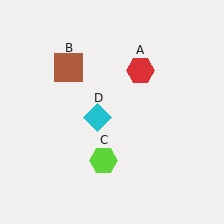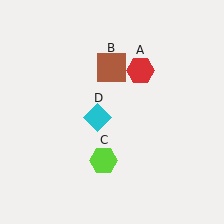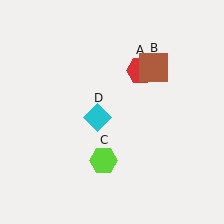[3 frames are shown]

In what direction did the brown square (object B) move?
The brown square (object B) moved right.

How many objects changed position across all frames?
1 object changed position: brown square (object B).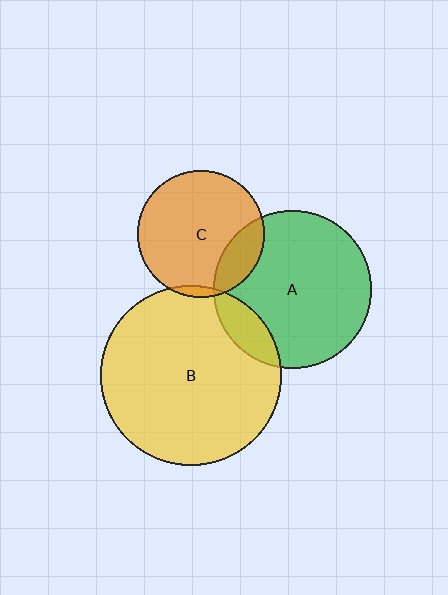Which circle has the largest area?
Circle B (yellow).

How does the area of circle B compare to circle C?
Approximately 2.0 times.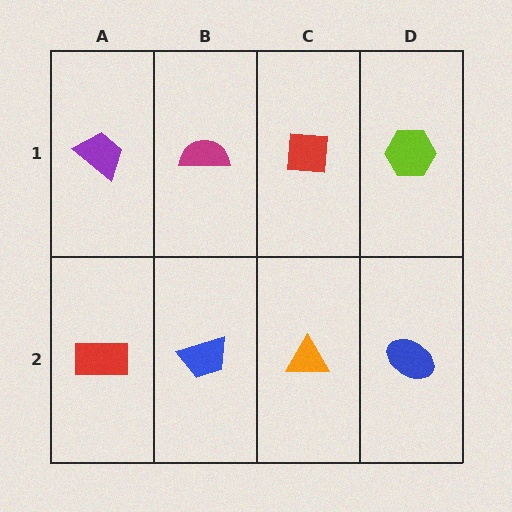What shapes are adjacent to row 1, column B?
A blue trapezoid (row 2, column B), a purple trapezoid (row 1, column A), a red square (row 1, column C).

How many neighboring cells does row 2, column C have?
3.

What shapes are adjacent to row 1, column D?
A blue ellipse (row 2, column D), a red square (row 1, column C).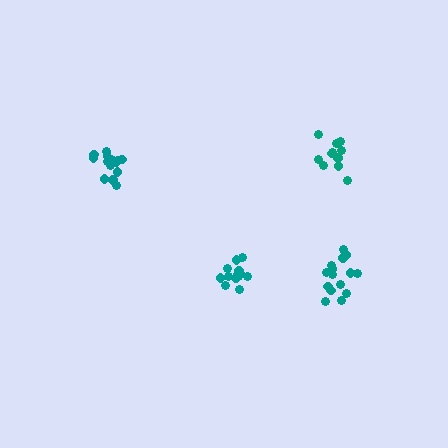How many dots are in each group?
Group 1: 13 dots, Group 2: 11 dots, Group 3: 14 dots, Group 4: 15 dots (53 total).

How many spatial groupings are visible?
There are 4 spatial groupings.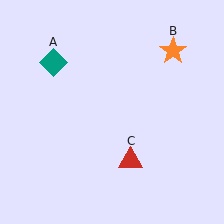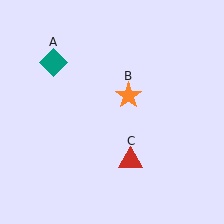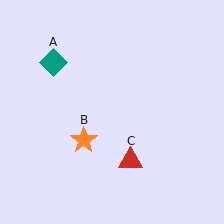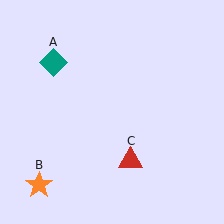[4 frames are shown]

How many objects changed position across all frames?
1 object changed position: orange star (object B).